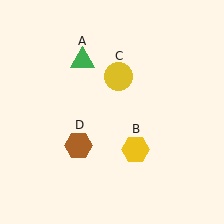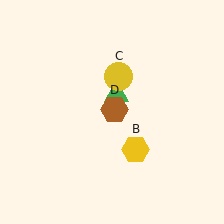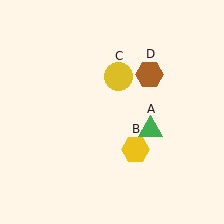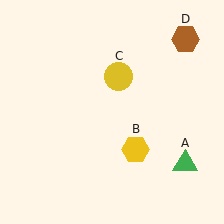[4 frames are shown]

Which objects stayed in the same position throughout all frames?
Yellow hexagon (object B) and yellow circle (object C) remained stationary.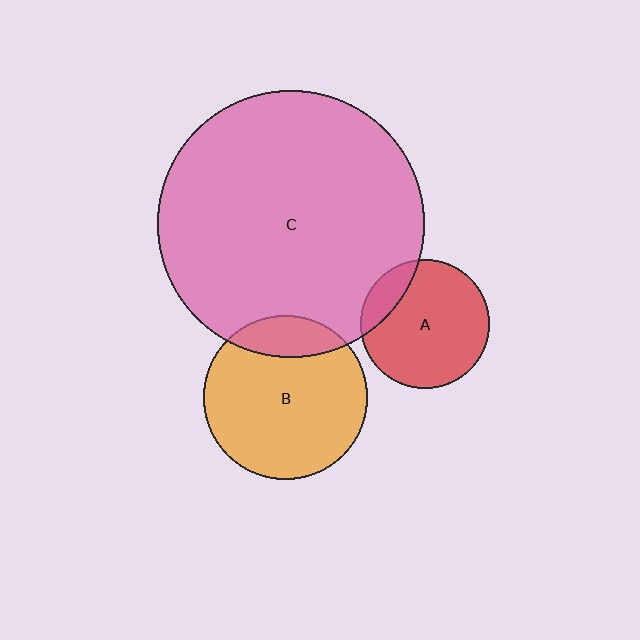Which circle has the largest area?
Circle C (pink).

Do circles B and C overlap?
Yes.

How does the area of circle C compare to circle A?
Approximately 4.3 times.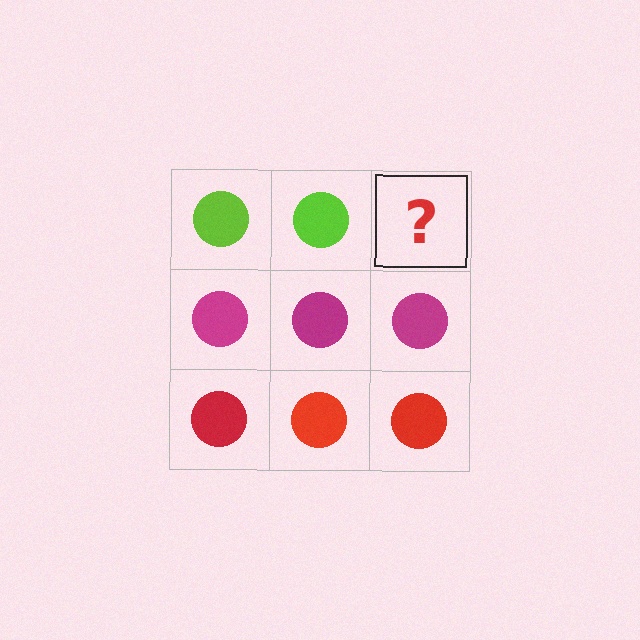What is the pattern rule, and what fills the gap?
The rule is that each row has a consistent color. The gap should be filled with a lime circle.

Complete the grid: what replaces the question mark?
The question mark should be replaced with a lime circle.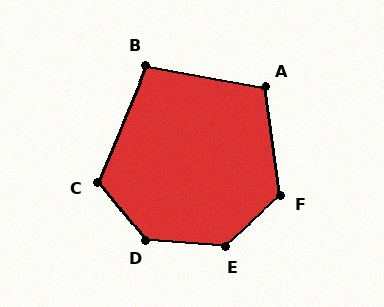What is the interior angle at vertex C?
Approximately 118 degrees (obtuse).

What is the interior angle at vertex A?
Approximately 108 degrees (obtuse).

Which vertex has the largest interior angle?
D, at approximately 134 degrees.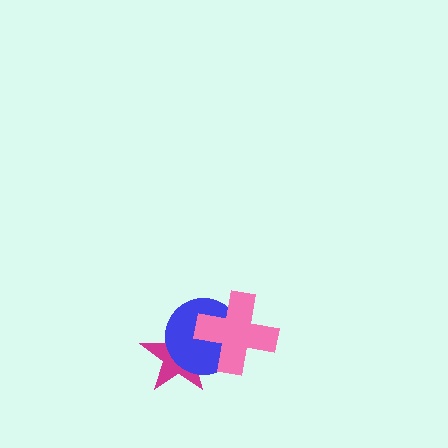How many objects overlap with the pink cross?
2 objects overlap with the pink cross.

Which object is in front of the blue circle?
The pink cross is in front of the blue circle.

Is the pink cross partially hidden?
No, no other shape covers it.